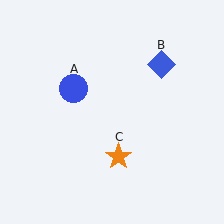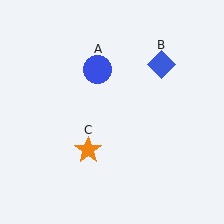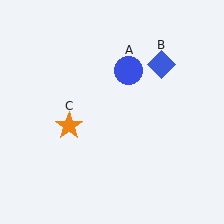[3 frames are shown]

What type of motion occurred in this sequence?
The blue circle (object A), orange star (object C) rotated clockwise around the center of the scene.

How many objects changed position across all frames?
2 objects changed position: blue circle (object A), orange star (object C).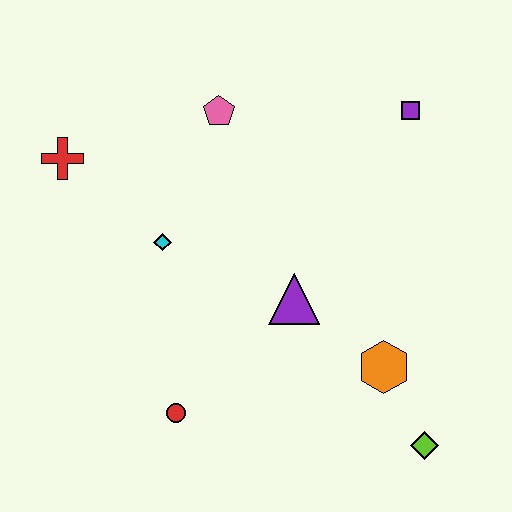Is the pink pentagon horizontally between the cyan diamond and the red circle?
No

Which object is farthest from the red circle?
The purple square is farthest from the red circle.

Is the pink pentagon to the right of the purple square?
No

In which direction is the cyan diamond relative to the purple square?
The cyan diamond is to the left of the purple square.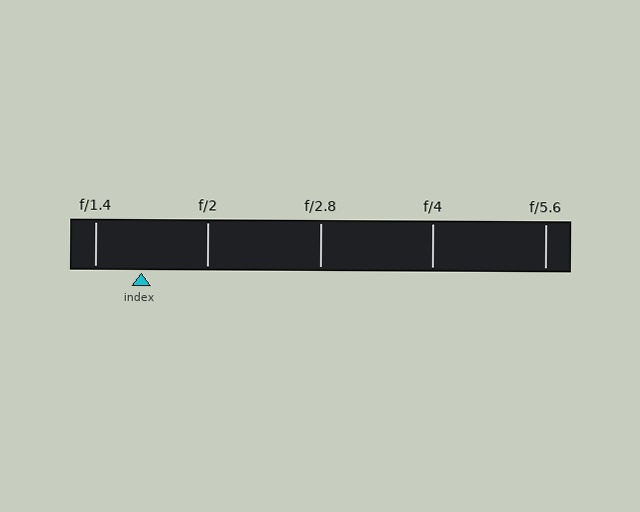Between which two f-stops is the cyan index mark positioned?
The index mark is between f/1.4 and f/2.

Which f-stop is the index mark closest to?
The index mark is closest to f/1.4.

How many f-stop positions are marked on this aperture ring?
There are 5 f-stop positions marked.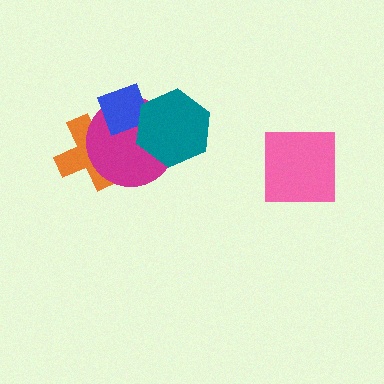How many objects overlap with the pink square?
0 objects overlap with the pink square.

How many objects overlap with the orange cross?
2 objects overlap with the orange cross.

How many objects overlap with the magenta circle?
3 objects overlap with the magenta circle.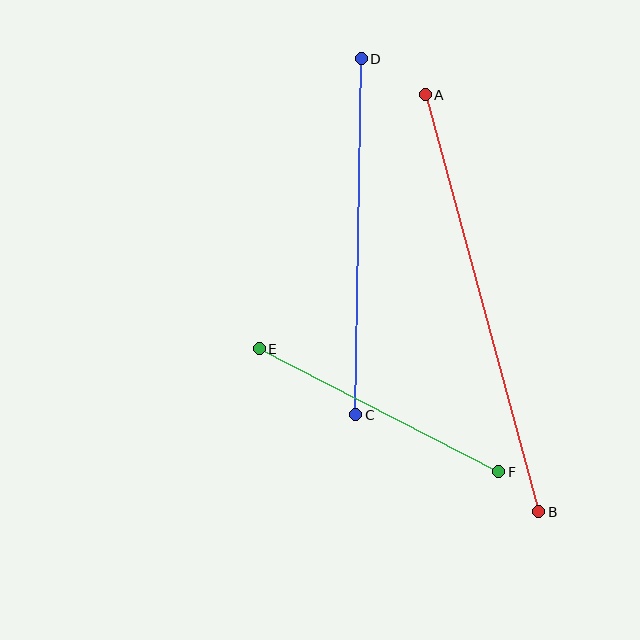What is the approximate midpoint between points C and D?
The midpoint is at approximately (359, 237) pixels.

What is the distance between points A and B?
The distance is approximately 433 pixels.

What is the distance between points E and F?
The distance is approximately 269 pixels.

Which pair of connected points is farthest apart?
Points A and B are farthest apart.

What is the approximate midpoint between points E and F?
The midpoint is at approximately (379, 410) pixels.